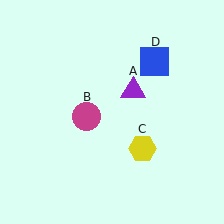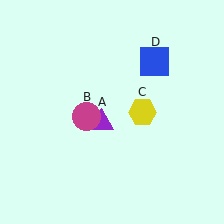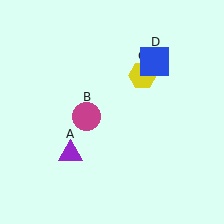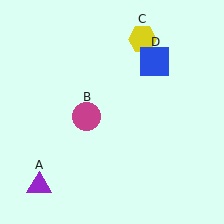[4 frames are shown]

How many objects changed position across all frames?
2 objects changed position: purple triangle (object A), yellow hexagon (object C).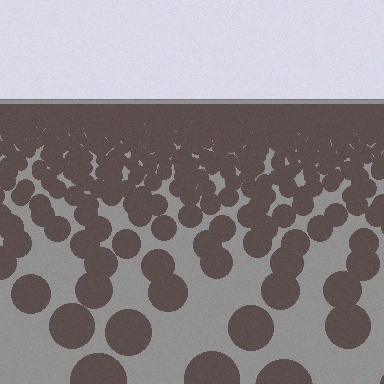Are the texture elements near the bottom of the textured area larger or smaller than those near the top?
Larger. Near the bottom, elements are closer to the viewer and appear at a bigger on-screen size.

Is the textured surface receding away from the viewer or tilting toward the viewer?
The surface is receding away from the viewer. Texture elements get smaller and denser toward the top.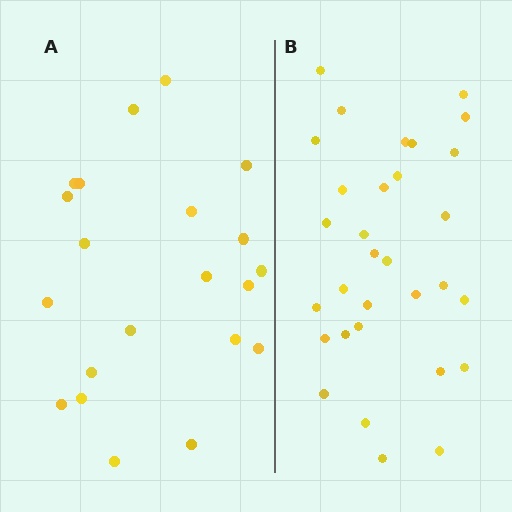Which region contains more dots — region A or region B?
Region B (the right region) has more dots.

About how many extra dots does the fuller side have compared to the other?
Region B has roughly 10 or so more dots than region A.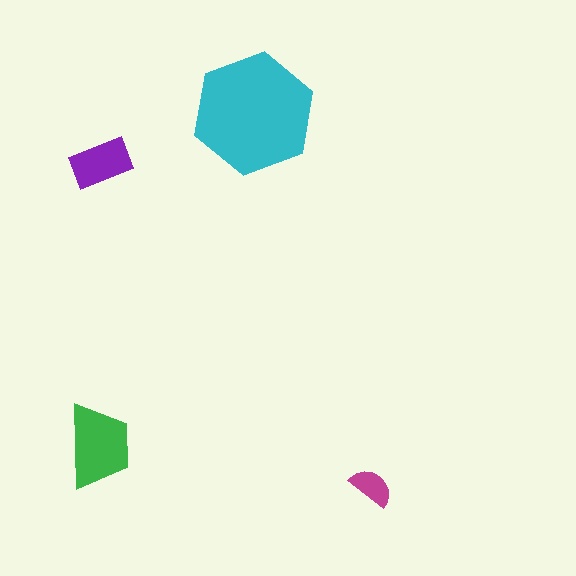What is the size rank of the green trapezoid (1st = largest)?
2nd.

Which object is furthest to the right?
The magenta semicircle is rightmost.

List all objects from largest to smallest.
The cyan hexagon, the green trapezoid, the purple rectangle, the magenta semicircle.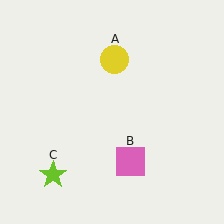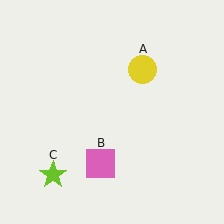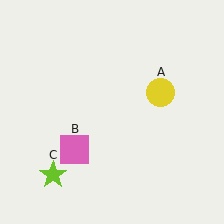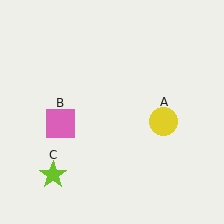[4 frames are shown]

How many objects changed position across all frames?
2 objects changed position: yellow circle (object A), pink square (object B).